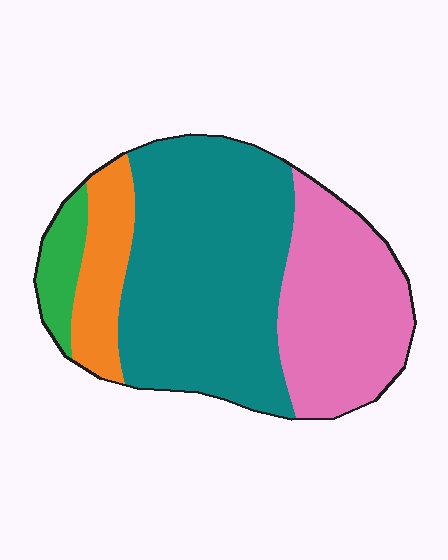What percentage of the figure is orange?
Orange covers roughly 10% of the figure.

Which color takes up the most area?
Teal, at roughly 50%.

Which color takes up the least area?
Green, at roughly 5%.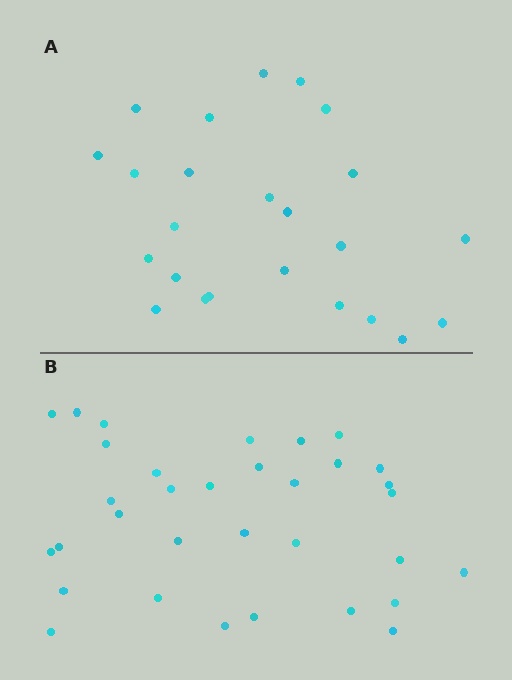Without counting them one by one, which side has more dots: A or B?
Region B (the bottom region) has more dots.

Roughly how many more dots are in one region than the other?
Region B has roughly 8 or so more dots than region A.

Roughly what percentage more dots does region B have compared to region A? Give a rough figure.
About 40% more.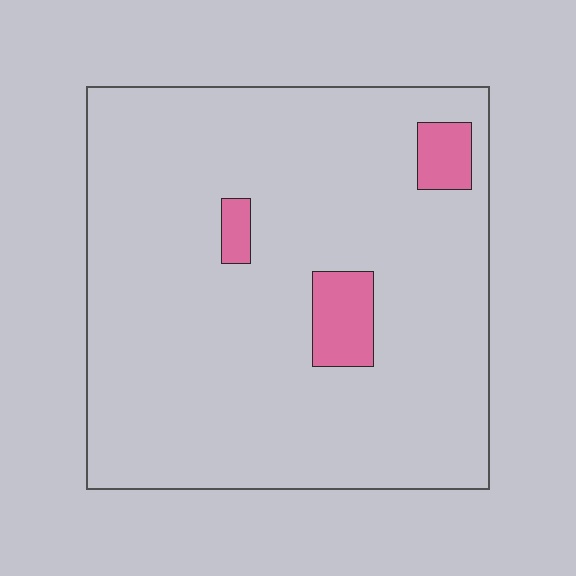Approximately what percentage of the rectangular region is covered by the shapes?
Approximately 5%.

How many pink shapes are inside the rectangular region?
3.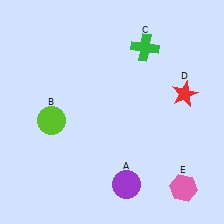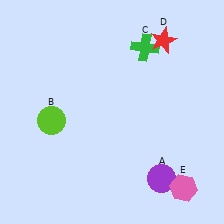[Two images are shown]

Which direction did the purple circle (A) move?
The purple circle (A) moved right.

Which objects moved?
The objects that moved are: the purple circle (A), the red star (D).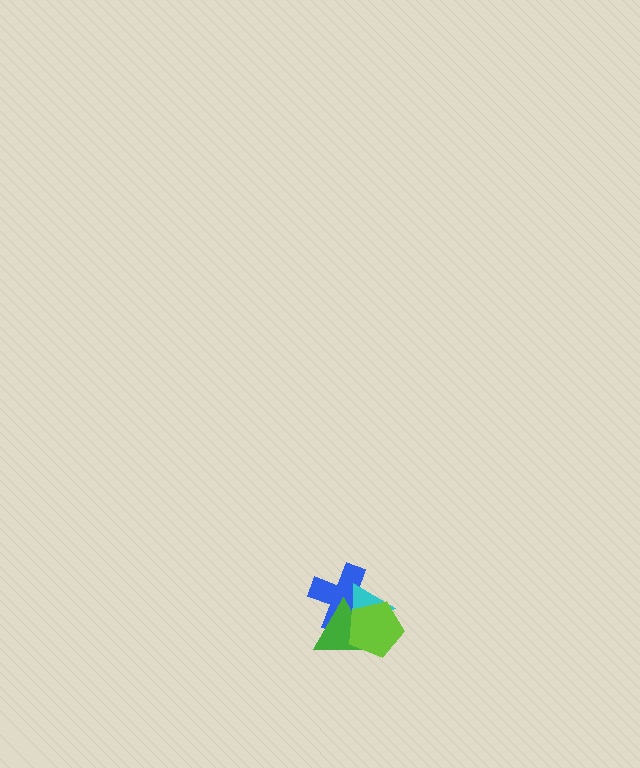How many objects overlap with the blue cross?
3 objects overlap with the blue cross.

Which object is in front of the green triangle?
The lime pentagon is in front of the green triangle.